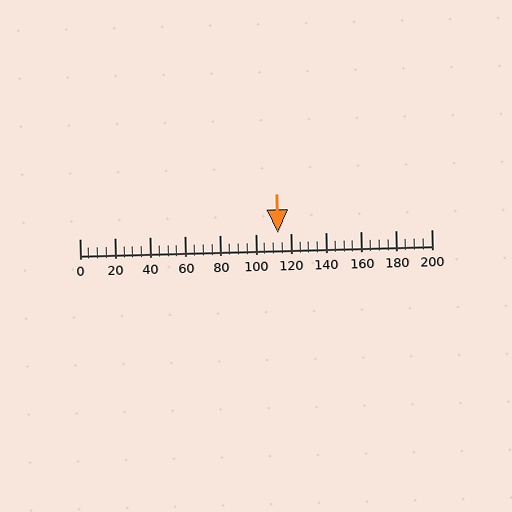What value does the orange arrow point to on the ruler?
The orange arrow points to approximately 113.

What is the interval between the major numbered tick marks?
The major tick marks are spaced 20 units apart.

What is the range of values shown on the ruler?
The ruler shows values from 0 to 200.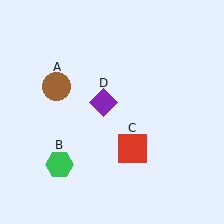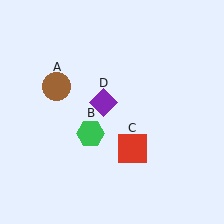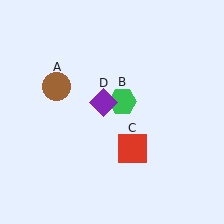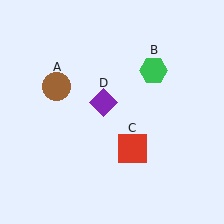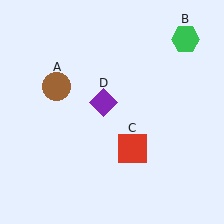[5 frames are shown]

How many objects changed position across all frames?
1 object changed position: green hexagon (object B).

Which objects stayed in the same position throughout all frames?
Brown circle (object A) and red square (object C) and purple diamond (object D) remained stationary.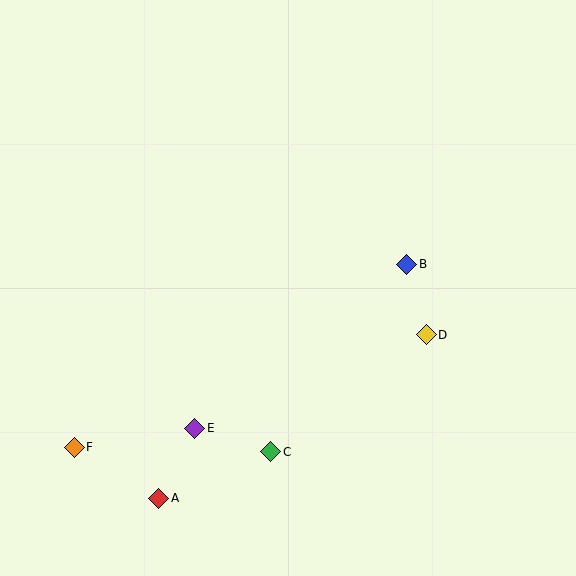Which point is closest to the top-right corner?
Point B is closest to the top-right corner.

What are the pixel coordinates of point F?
Point F is at (74, 447).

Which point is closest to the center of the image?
Point B at (407, 264) is closest to the center.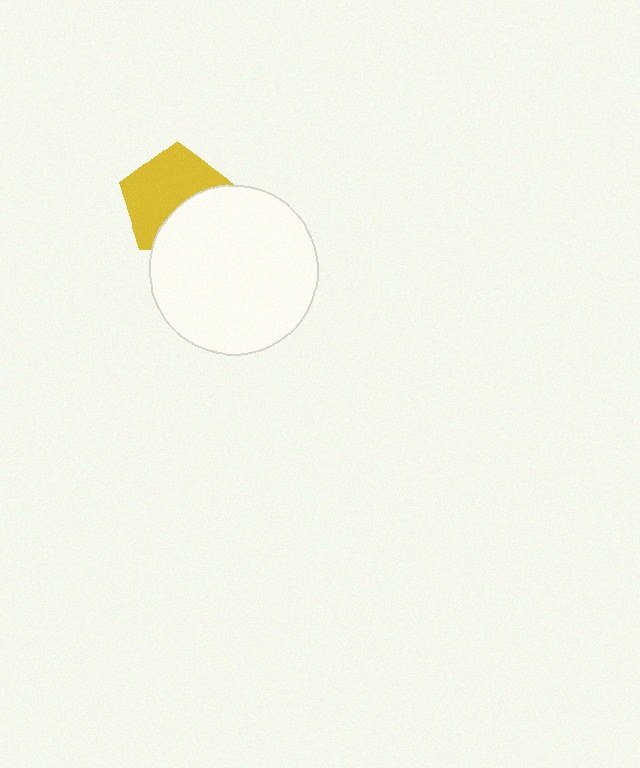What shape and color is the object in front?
The object in front is a white circle.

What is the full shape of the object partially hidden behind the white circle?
The partially hidden object is a yellow pentagon.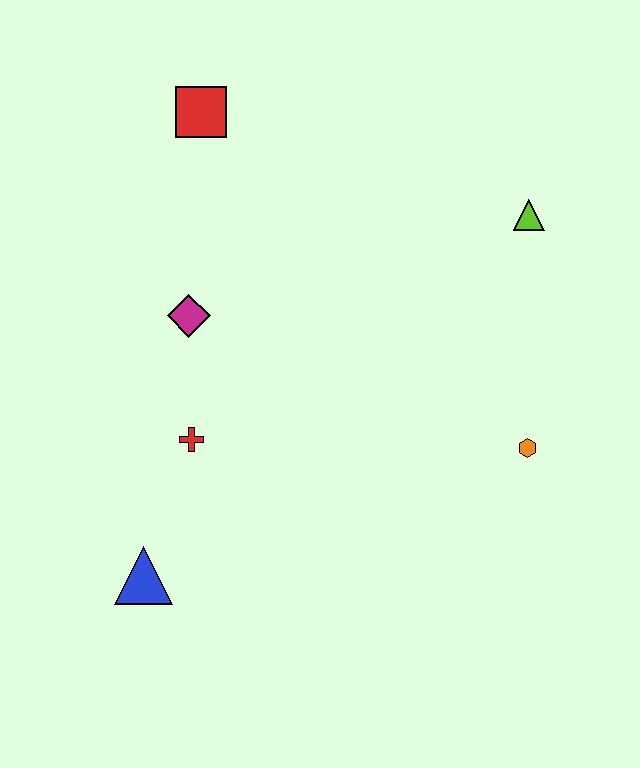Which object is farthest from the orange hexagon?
The red square is farthest from the orange hexagon.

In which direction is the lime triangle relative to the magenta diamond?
The lime triangle is to the right of the magenta diamond.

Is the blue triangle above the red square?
No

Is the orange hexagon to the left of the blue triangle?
No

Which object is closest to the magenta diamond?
The red cross is closest to the magenta diamond.